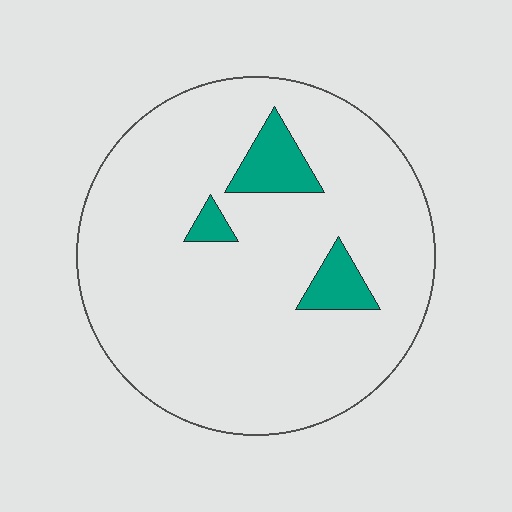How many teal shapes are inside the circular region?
3.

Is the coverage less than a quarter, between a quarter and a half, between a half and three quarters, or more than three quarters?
Less than a quarter.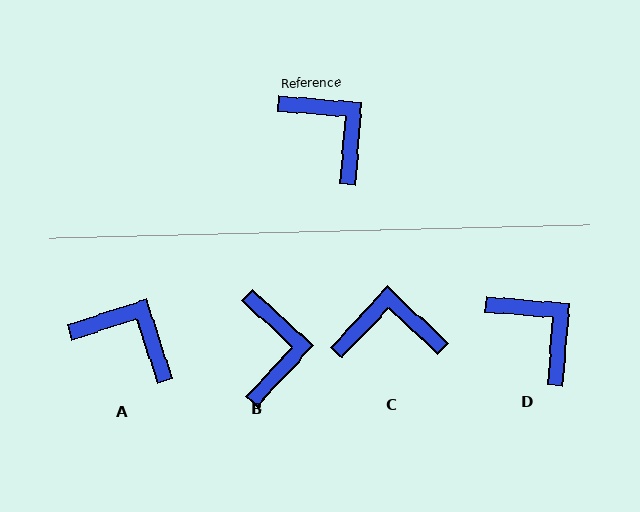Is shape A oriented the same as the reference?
No, it is off by about 23 degrees.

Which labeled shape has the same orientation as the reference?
D.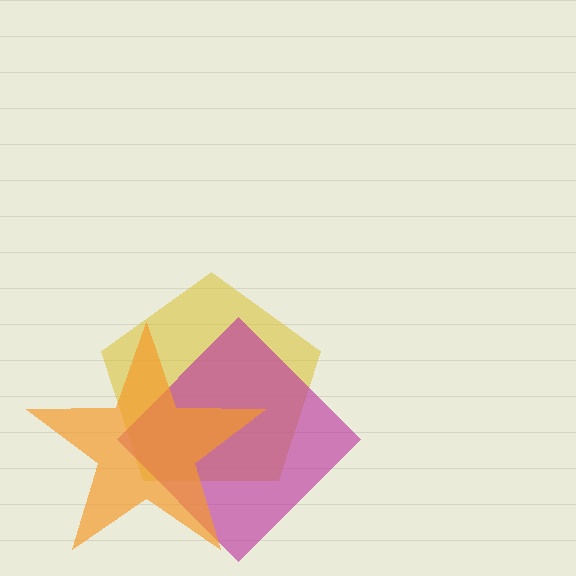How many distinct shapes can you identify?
There are 3 distinct shapes: a yellow pentagon, a magenta diamond, an orange star.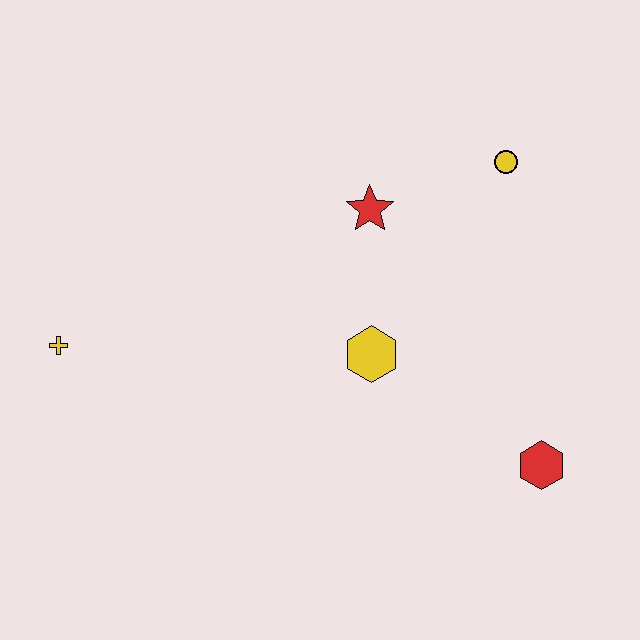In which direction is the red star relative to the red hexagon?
The red star is above the red hexagon.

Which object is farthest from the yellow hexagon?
The yellow cross is farthest from the yellow hexagon.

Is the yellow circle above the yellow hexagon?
Yes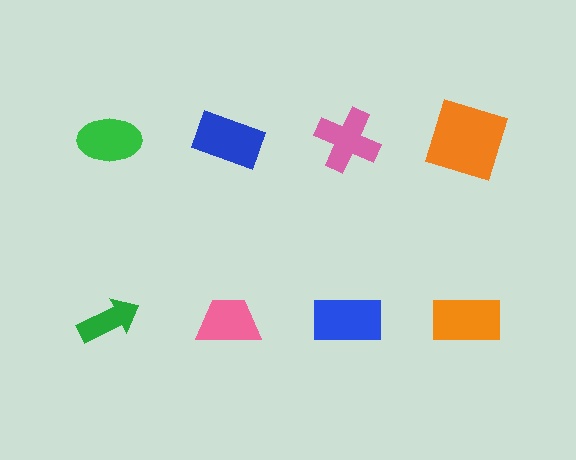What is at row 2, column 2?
A pink trapezoid.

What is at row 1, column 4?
An orange square.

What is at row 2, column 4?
An orange rectangle.